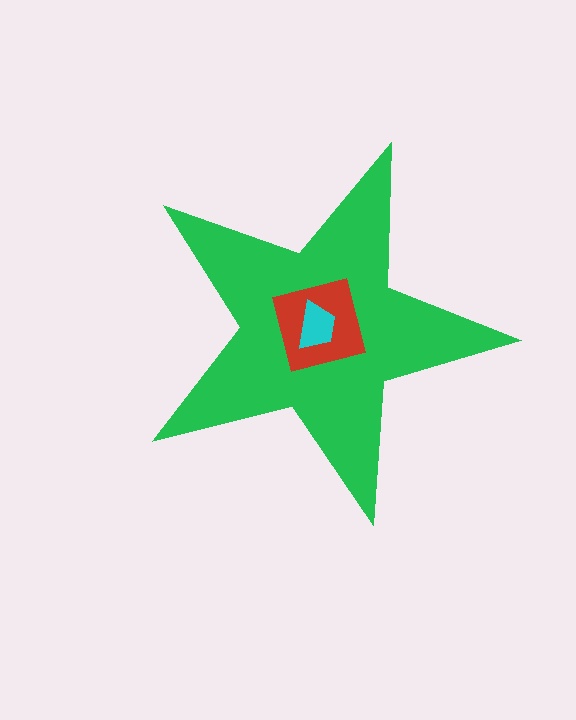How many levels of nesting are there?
3.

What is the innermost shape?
The cyan trapezoid.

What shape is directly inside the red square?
The cyan trapezoid.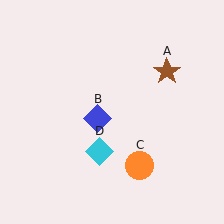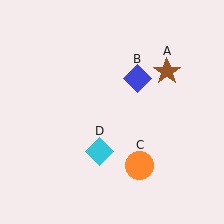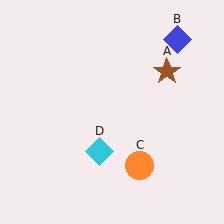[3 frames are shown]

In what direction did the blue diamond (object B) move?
The blue diamond (object B) moved up and to the right.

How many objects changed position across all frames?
1 object changed position: blue diamond (object B).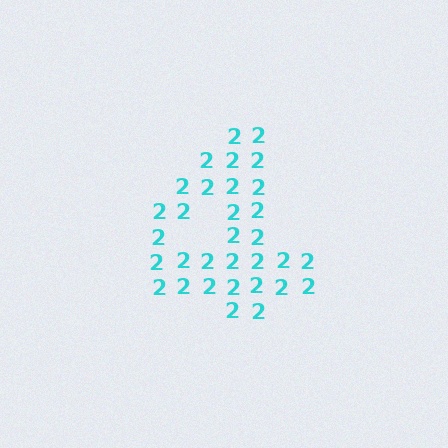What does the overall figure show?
The overall figure shows the digit 4.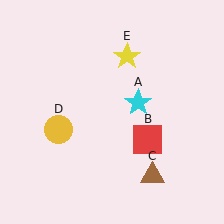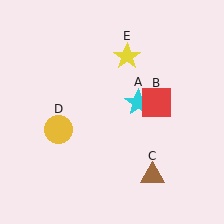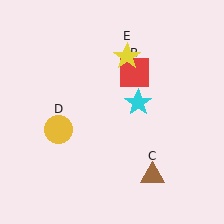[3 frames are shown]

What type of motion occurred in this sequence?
The red square (object B) rotated counterclockwise around the center of the scene.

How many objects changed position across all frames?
1 object changed position: red square (object B).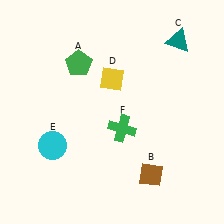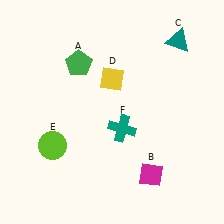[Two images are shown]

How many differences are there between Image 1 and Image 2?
There are 3 differences between the two images.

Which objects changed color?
B changed from brown to magenta. E changed from cyan to lime. F changed from green to teal.